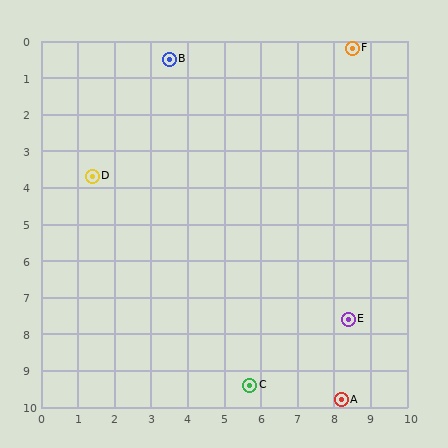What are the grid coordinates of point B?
Point B is at approximately (3.5, 0.5).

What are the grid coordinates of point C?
Point C is at approximately (5.7, 9.4).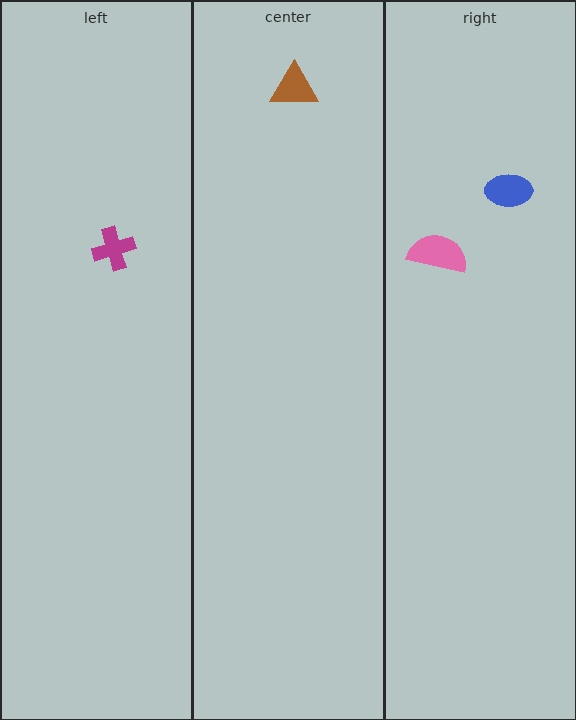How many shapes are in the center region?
1.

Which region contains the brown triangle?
The center region.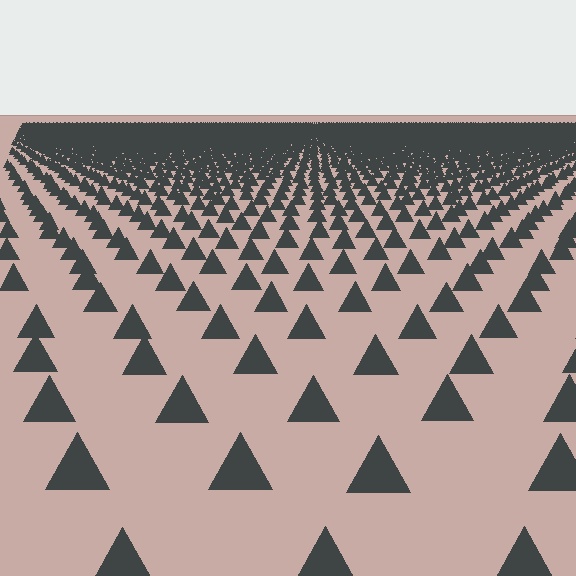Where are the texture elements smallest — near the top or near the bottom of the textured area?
Near the top.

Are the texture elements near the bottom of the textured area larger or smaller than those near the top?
Larger. Near the bottom, elements are closer to the viewer and appear at a bigger on-screen size.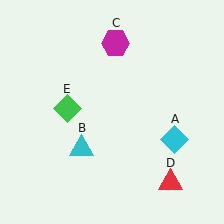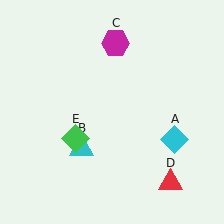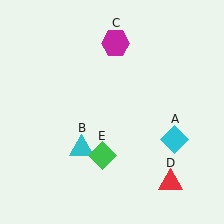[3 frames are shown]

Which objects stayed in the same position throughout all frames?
Cyan diamond (object A) and cyan triangle (object B) and magenta hexagon (object C) and red triangle (object D) remained stationary.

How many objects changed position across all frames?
1 object changed position: green diamond (object E).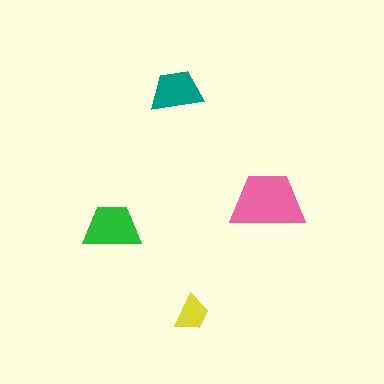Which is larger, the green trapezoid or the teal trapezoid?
The green one.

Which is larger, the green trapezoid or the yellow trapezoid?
The green one.